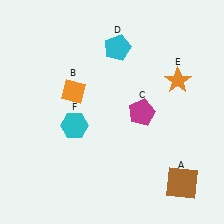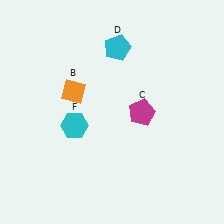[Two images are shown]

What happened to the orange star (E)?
The orange star (E) was removed in Image 2. It was in the top-right area of Image 1.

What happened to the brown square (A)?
The brown square (A) was removed in Image 2. It was in the bottom-right area of Image 1.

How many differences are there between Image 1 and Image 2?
There are 2 differences between the two images.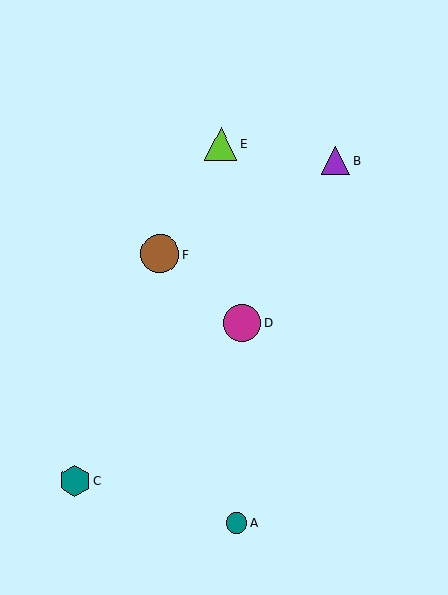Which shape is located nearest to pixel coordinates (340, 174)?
The purple triangle (labeled B) at (336, 161) is nearest to that location.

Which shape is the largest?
The brown circle (labeled F) is the largest.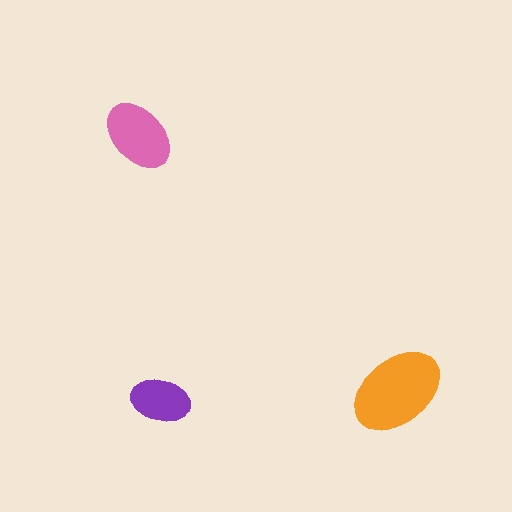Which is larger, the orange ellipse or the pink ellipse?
The orange one.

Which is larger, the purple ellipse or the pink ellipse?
The pink one.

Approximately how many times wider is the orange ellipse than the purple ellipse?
About 1.5 times wider.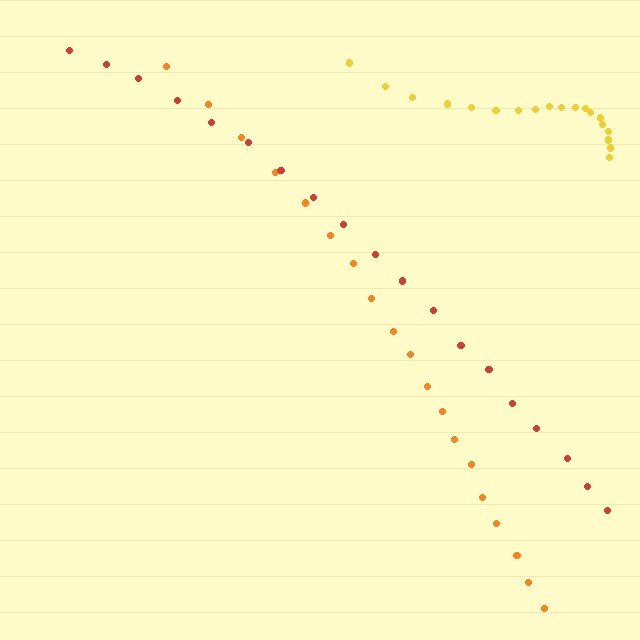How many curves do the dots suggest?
There are 3 distinct paths.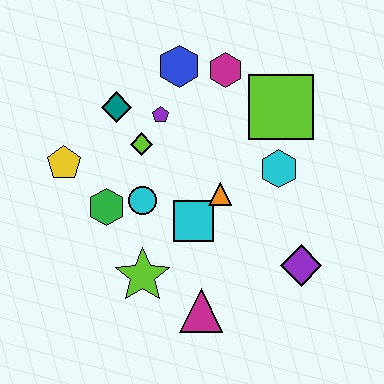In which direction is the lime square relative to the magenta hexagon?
The lime square is to the right of the magenta hexagon.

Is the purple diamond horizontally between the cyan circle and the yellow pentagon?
No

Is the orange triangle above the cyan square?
Yes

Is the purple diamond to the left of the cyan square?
No